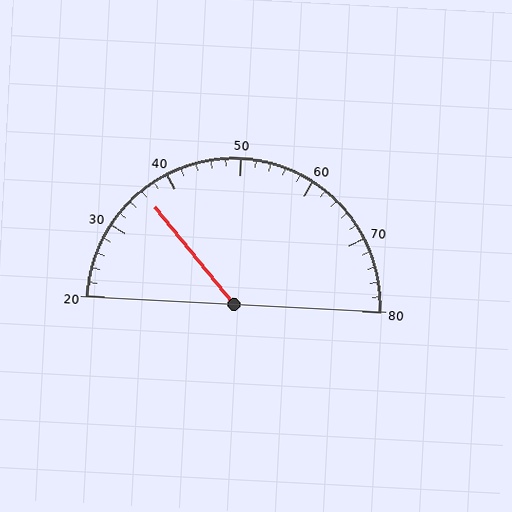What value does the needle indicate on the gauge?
The needle indicates approximately 36.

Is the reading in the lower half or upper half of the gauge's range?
The reading is in the lower half of the range (20 to 80).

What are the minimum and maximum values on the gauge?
The gauge ranges from 20 to 80.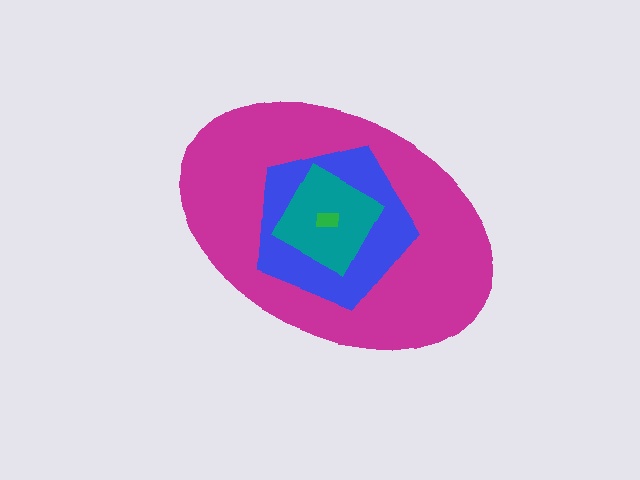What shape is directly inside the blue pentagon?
The teal square.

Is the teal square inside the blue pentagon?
Yes.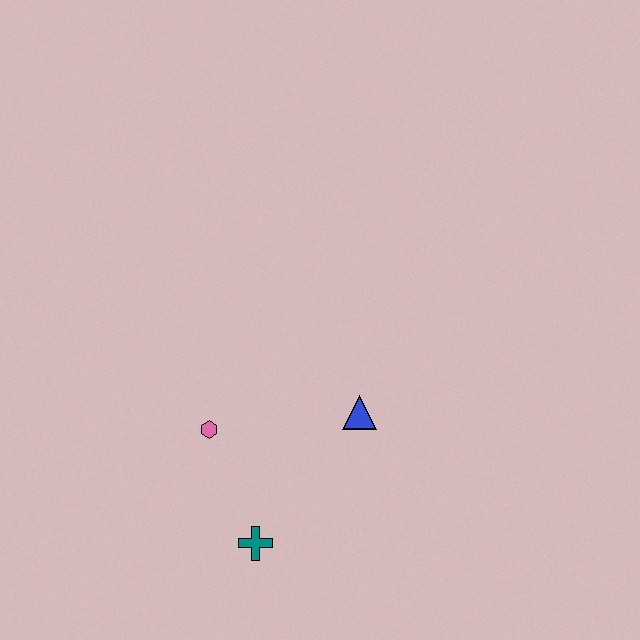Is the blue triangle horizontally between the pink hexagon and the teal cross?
No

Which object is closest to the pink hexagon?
The teal cross is closest to the pink hexagon.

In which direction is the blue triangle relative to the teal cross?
The blue triangle is above the teal cross.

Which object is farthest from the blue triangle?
The teal cross is farthest from the blue triangle.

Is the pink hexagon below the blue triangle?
Yes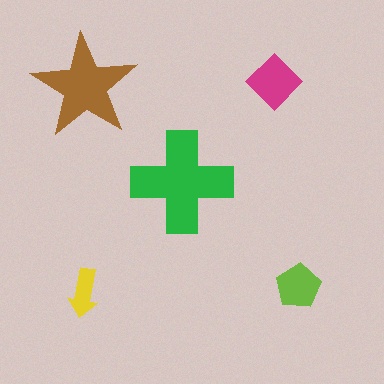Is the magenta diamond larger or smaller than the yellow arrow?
Larger.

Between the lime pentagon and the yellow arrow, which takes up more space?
The lime pentagon.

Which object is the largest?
The green cross.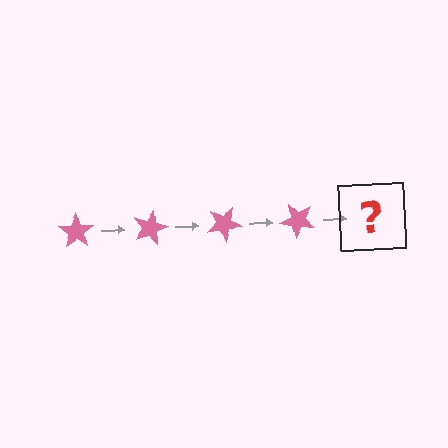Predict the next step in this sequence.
The next step is a pink star rotated 60 degrees.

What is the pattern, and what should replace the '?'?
The pattern is that the star rotates 15 degrees each step. The '?' should be a pink star rotated 60 degrees.